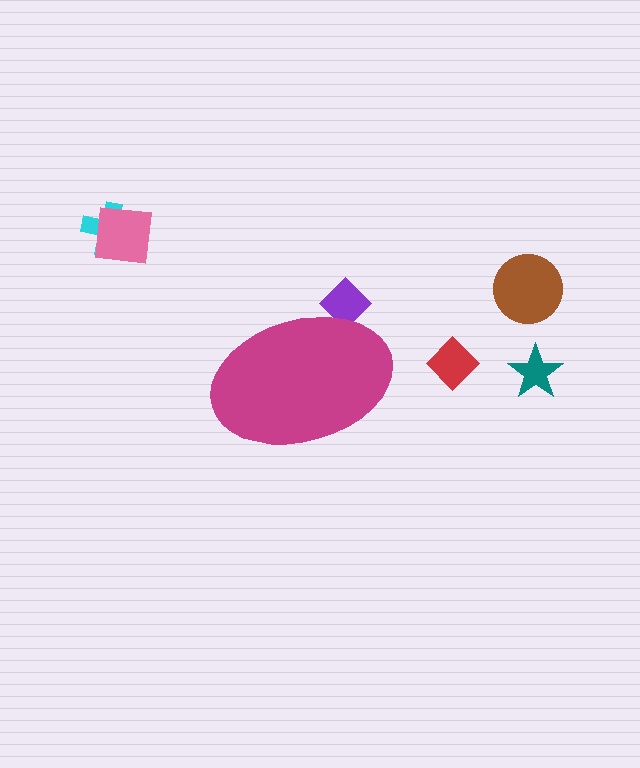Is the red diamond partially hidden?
No, the red diamond is fully visible.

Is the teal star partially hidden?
No, the teal star is fully visible.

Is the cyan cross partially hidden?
No, the cyan cross is fully visible.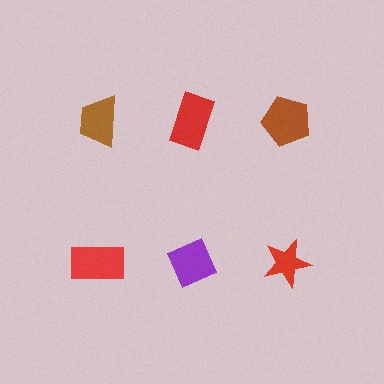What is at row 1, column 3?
A brown pentagon.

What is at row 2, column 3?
A red star.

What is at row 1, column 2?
A red rectangle.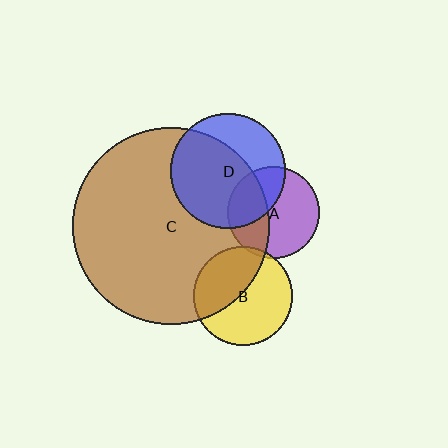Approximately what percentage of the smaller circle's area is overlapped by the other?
Approximately 35%.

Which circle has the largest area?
Circle C (brown).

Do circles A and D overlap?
Yes.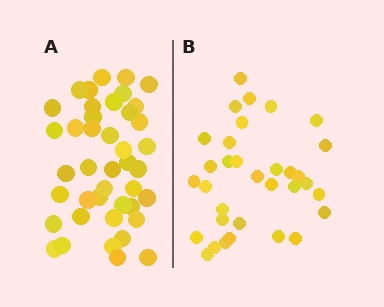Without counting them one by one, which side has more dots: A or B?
Region A (the left region) has more dots.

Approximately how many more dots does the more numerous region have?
Region A has roughly 8 or so more dots than region B.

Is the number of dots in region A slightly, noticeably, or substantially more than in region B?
Region A has noticeably more, but not dramatically so. The ratio is roughly 1.3 to 1.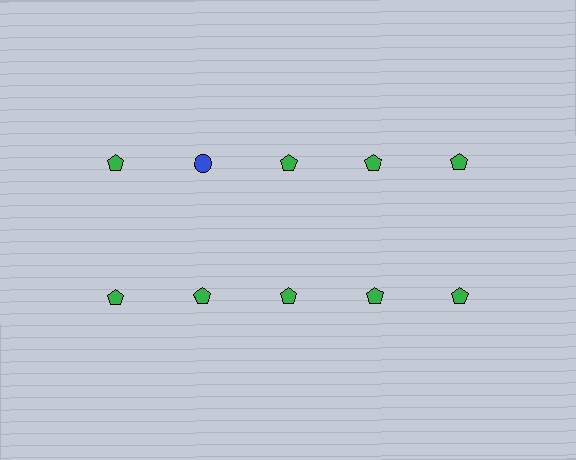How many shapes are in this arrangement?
There are 10 shapes arranged in a grid pattern.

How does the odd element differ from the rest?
It differs in both color (blue instead of green) and shape (circle instead of pentagon).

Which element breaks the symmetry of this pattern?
The blue circle in the top row, second from left column breaks the symmetry. All other shapes are green pentagons.